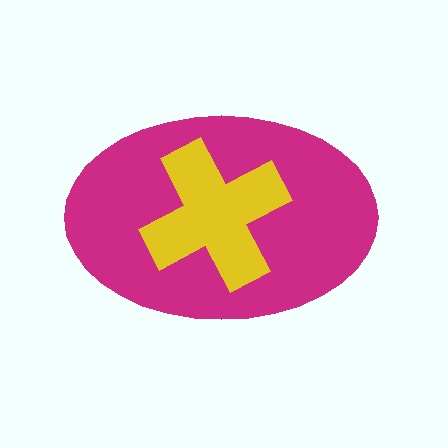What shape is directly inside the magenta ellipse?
The yellow cross.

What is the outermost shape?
The magenta ellipse.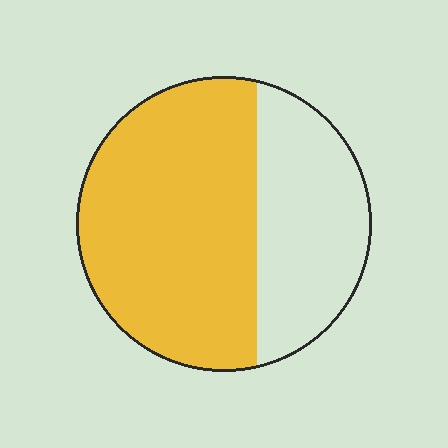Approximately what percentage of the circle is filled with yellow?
Approximately 65%.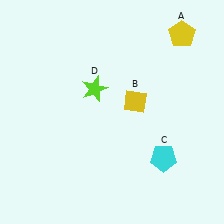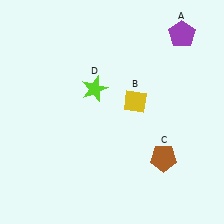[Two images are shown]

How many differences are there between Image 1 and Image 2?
There are 2 differences between the two images.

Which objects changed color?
A changed from yellow to purple. C changed from cyan to brown.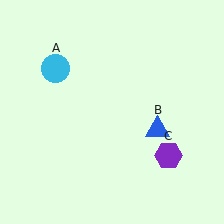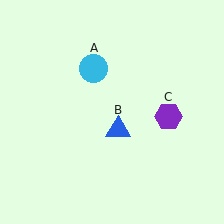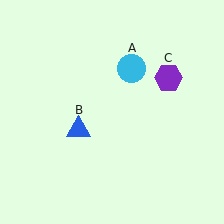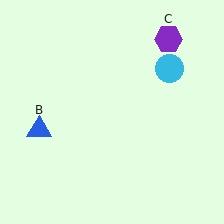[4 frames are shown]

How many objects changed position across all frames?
3 objects changed position: cyan circle (object A), blue triangle (object B), purple hexagon (object C).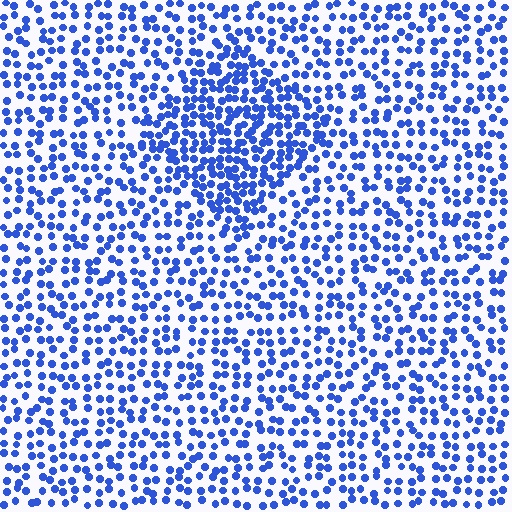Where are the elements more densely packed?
The elements are more densely packed inside the diamond boundary.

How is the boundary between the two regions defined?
The boundary is defined by a change in element density (approximately 1.8x ratio). All elements are the same color, size, and shape.